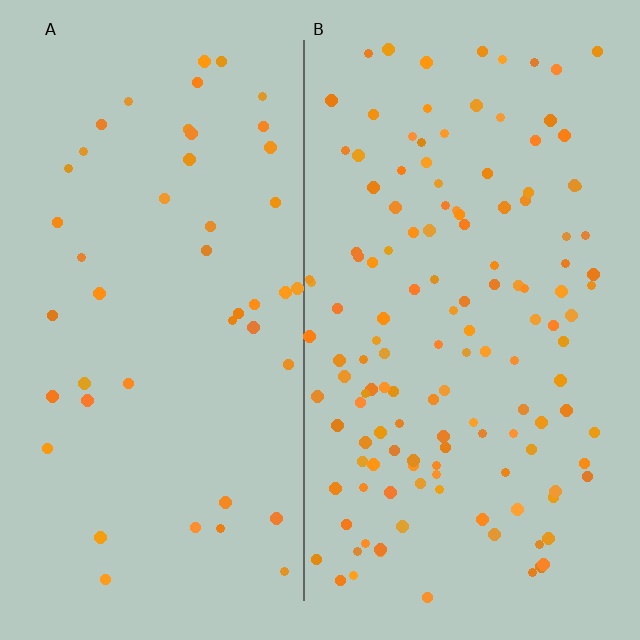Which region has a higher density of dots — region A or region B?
B (the right).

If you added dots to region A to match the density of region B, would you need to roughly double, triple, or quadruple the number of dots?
Approximately triple.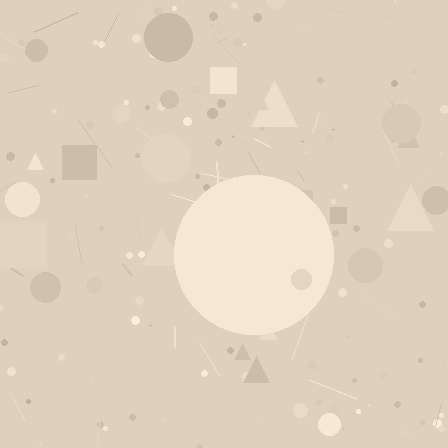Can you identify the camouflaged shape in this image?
The camouflaged shape is a circle.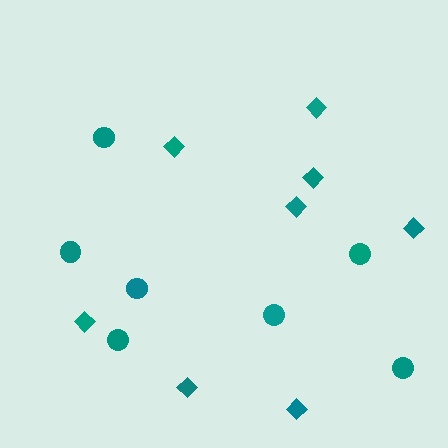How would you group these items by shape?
There are 2 groups: one group of circles (7) and one group of diamonds (8).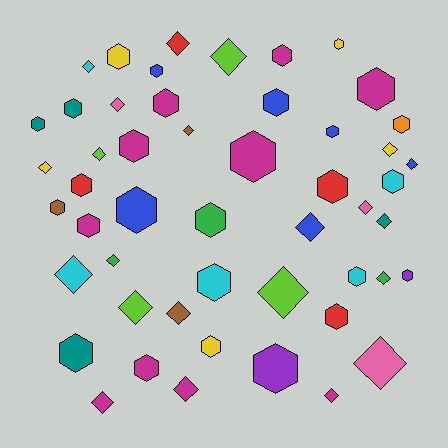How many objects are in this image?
There are 50 objects.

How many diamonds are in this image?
There are 22 diamonds.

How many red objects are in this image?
There are 4 red objects.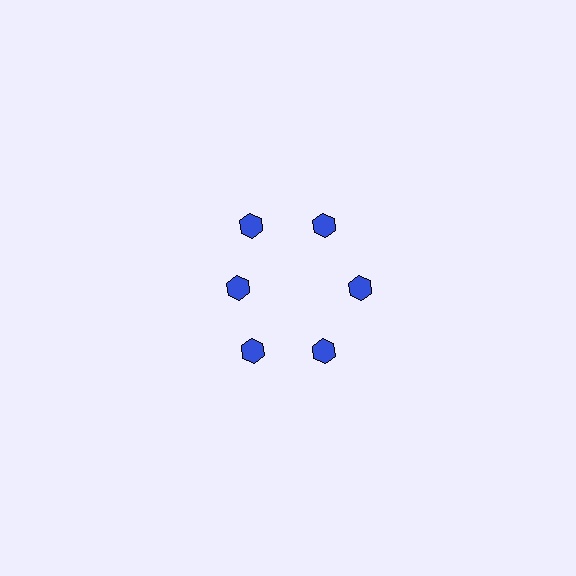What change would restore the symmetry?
The symmetry would be restored by moving it outward, back onto the ring so that all 6 hexagons sit at equal angles and equal distance from the center.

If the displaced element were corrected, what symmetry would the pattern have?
It would have 6-fold rotational symmetry — the pattern would map onto itself every 60 degrees.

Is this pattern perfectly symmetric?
No. The 6 blue hexagons are arranged in a ring, but one element near the 9 o'clock position is pulled inward toward the center, breaking the 6-fold rotational symmetry.